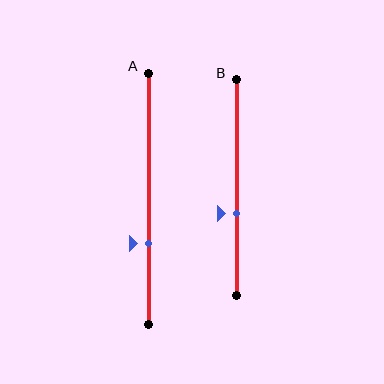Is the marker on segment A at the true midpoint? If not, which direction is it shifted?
No, the marker on segment A is shifted downward by about 18% of the segment length.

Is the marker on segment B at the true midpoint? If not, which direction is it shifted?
No, the marker on segment B is shifted downward by about 12% of the segment length.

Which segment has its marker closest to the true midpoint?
Segment B has its marker closest to the true midpoint.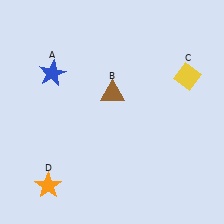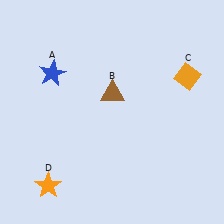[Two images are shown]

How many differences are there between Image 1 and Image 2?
There is 1 difference between the two images.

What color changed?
The diamond (C) changed from yellow in Image 1 to orange in Image 2.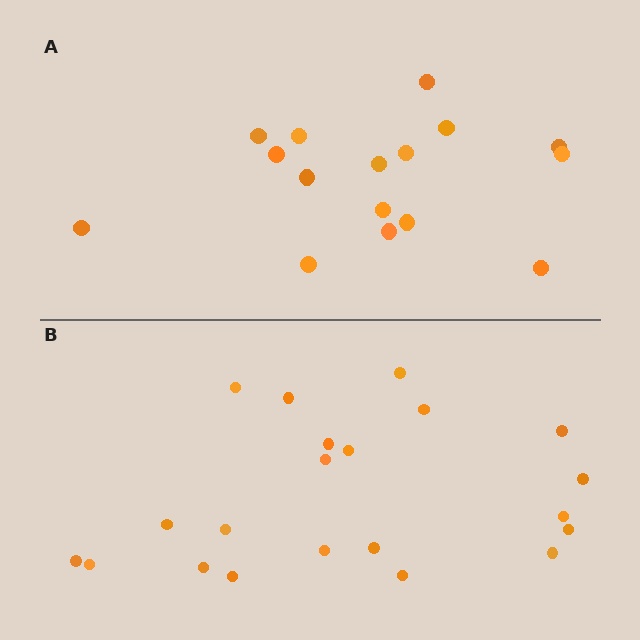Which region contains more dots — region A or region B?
Region B (the bottom region) has more dots.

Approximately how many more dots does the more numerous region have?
Region B has about 5 more dots than region A.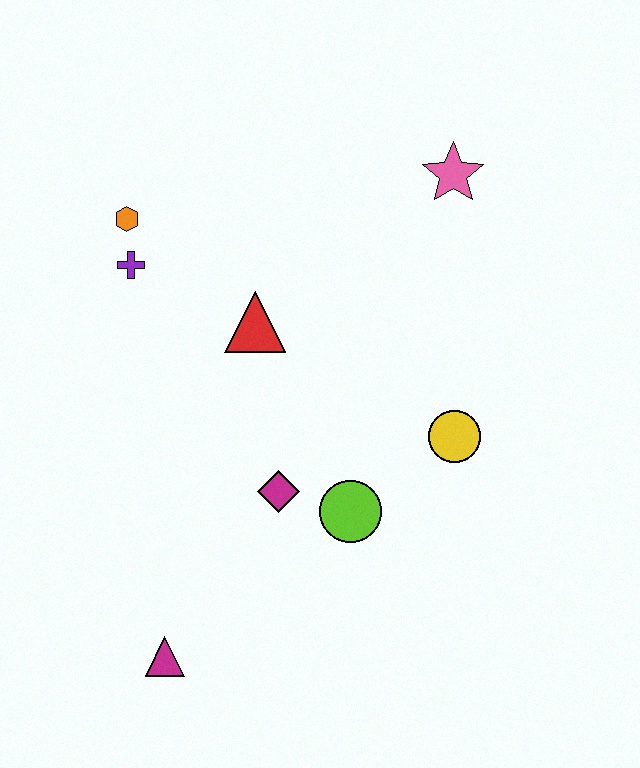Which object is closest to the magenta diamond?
The lime circle is closest to the magenta diamond.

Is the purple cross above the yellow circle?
Yes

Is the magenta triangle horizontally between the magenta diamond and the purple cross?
Yes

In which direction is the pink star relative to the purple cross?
The pink star is to the right of the purple cross.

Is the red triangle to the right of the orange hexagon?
Yes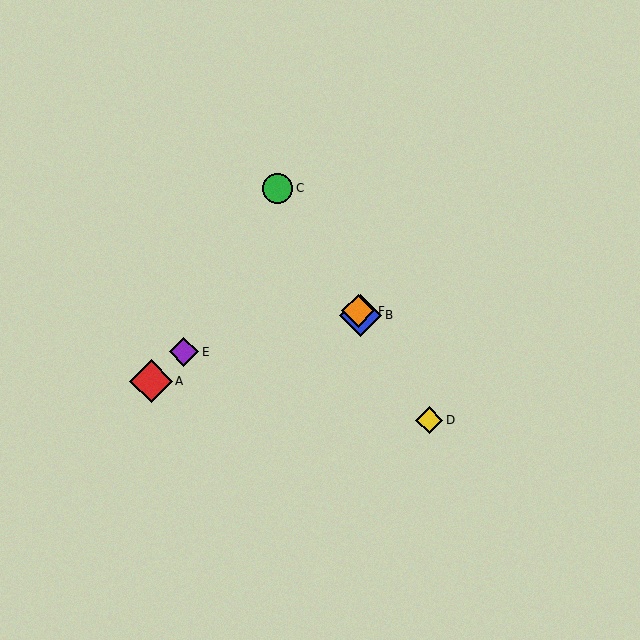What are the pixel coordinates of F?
Object F is at (358, 311).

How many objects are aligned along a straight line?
4 objects (B, C, D, F) are aligned along a straight line.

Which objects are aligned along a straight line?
Objects B, C, D, F are aligned along a straight line.